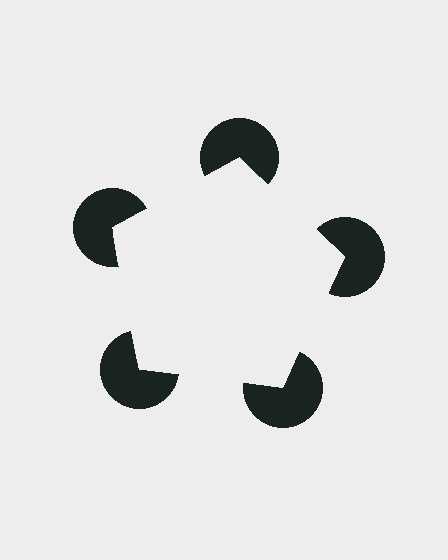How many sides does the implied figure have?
5 sides.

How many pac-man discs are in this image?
There are 5 — one at each vertex of the illusory pentagon.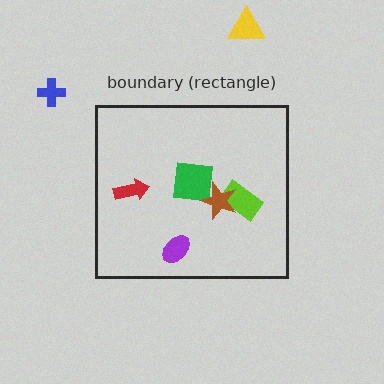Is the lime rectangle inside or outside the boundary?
Inside.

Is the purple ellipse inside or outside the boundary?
Inside.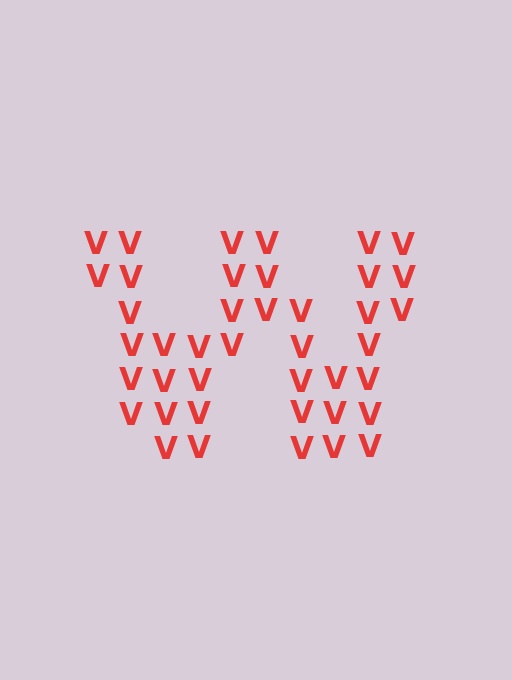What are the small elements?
The small elements are letter V's.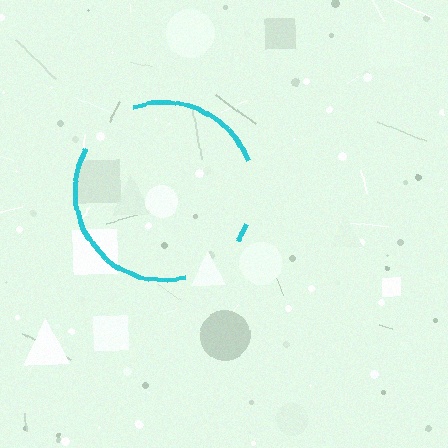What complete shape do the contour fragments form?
The contour fragments form a circle.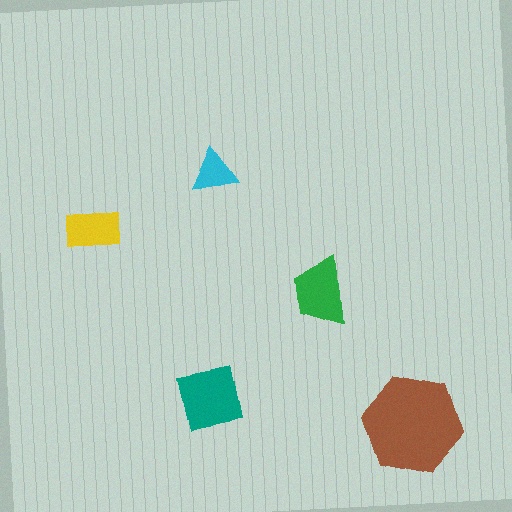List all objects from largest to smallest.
The brown hexagon, the teal square, the green trapezoid, the yellow rectangle, the cyan triangle.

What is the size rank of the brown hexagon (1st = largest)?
1st.